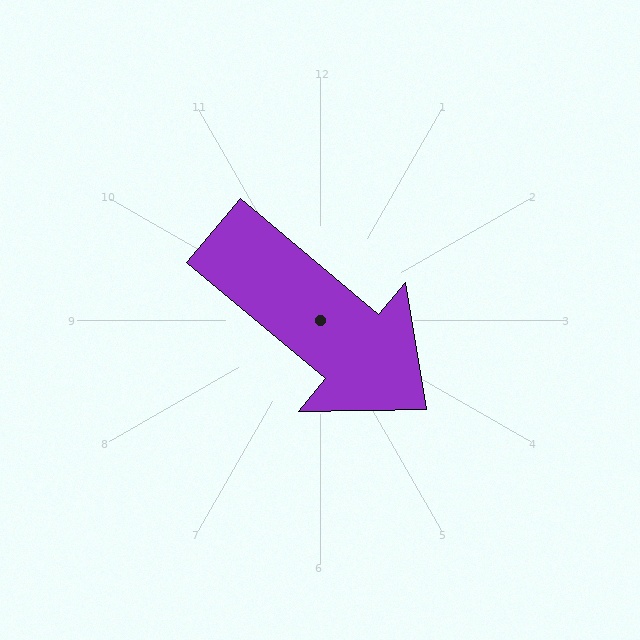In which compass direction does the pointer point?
Southeast.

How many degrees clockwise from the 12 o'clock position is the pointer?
Approximately 130 degrees.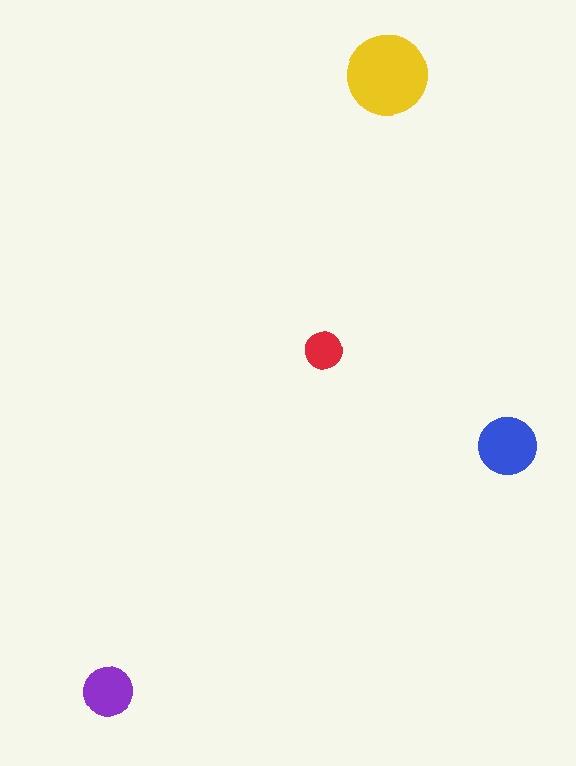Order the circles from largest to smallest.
the yellow one, the blue one, the purple one, the red one.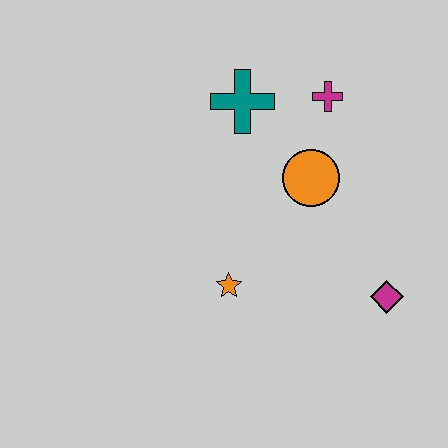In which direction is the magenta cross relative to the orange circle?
The magenta cross is above the orange circle.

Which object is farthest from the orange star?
The magenta cross is farthest from the orange star.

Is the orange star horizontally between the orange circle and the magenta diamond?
No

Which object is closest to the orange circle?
The magenta cross is closest to the orange circle.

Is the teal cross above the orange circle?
Yes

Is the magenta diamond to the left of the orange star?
No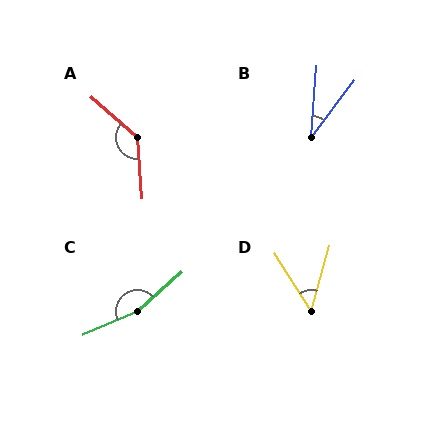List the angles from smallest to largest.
B (33°), D (47°), A (136°), C (162°).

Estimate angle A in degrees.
Approximately 136 degrees.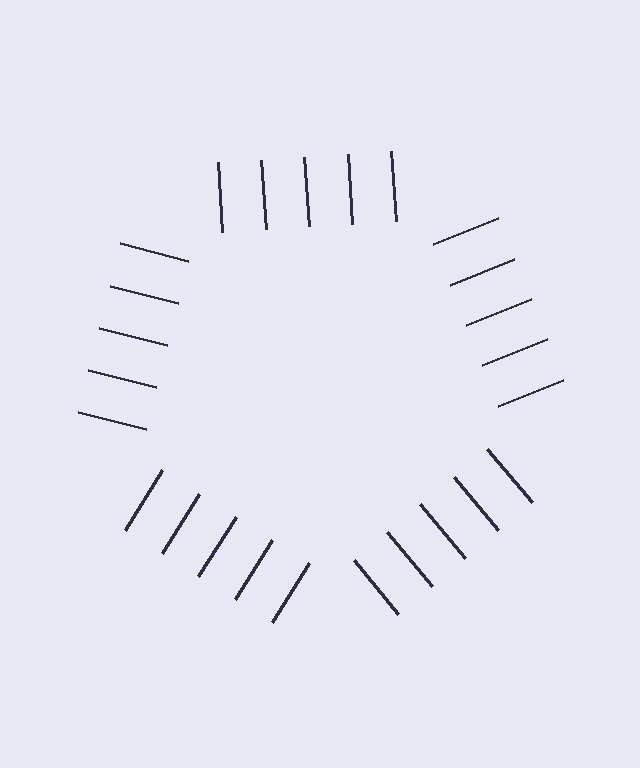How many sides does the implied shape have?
5 sides — the line-ends trace a pentagon.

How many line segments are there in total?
25 — 5 along each of the 5 edges.